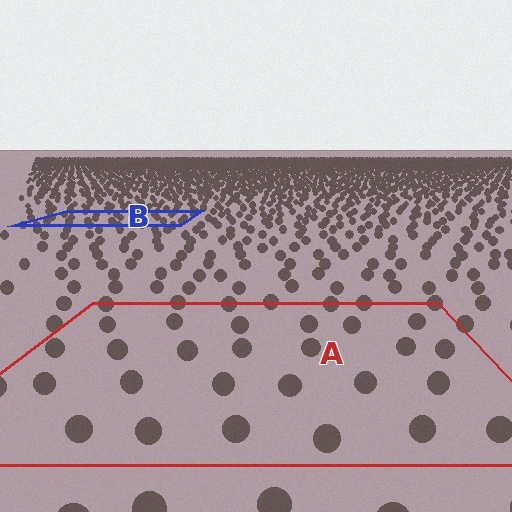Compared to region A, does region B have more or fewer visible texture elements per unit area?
Region B has more texture elements per unit area — they are packed more densely because it is farther away.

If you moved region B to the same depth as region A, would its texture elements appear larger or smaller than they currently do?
They would appear larger. At a closer depth, the same texture elements are projected at a bigger on-screen size.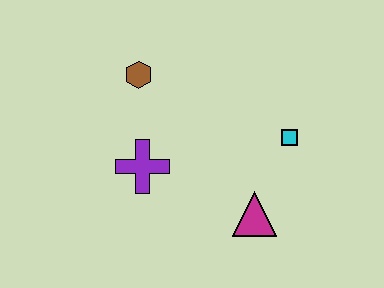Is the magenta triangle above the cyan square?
No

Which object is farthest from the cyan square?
The brown hexagon is farthest from the cyan square.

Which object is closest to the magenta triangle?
The cyan square is closest to the magenta triangle.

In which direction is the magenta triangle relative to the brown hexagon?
The magenta triangle is below the brown hexagon.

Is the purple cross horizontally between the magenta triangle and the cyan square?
No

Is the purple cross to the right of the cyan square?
No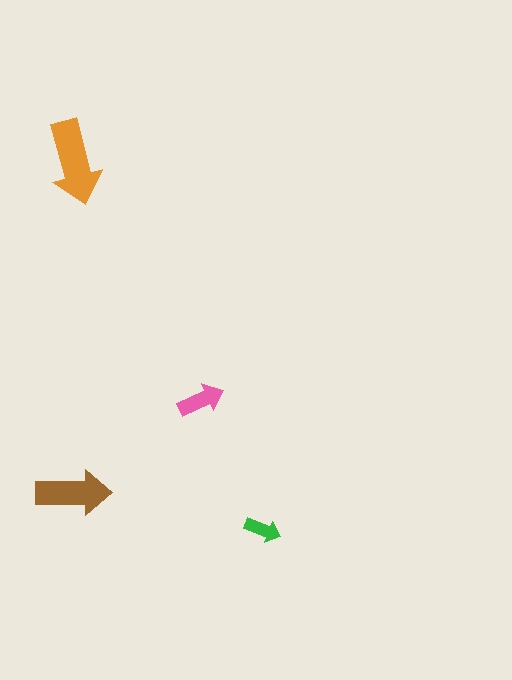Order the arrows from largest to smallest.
the orange one, the brown one, the pink one, the green one.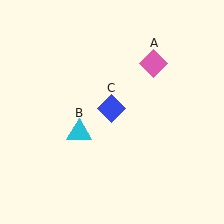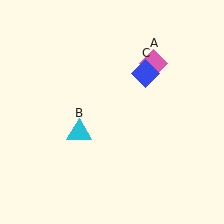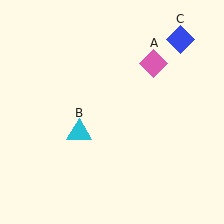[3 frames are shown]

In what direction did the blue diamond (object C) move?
The blue diamond (object C) moved up and to the right.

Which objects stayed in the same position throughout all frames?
Pink diamond (object A) and cyan triangle (object B) remained stationary.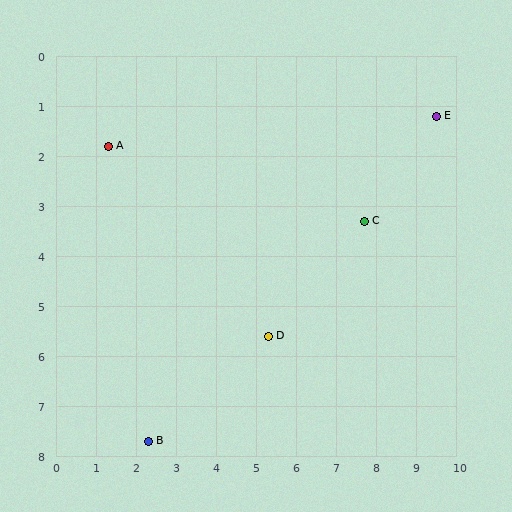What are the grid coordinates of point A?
Point A is at approximately (1.3, 1.8).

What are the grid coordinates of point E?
Point E is at approximately (9.5, 1.2).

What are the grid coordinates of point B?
Point B is at approximately (2.3, 7.7).